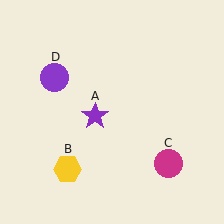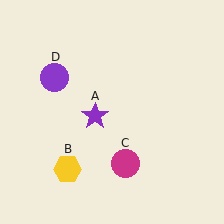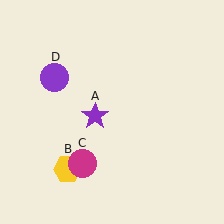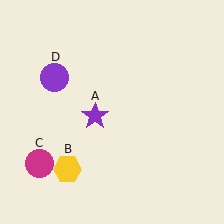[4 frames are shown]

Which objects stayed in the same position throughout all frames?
Purple star (object A) and yellow hexagon (object B) and purple circle (object D) remained stationary.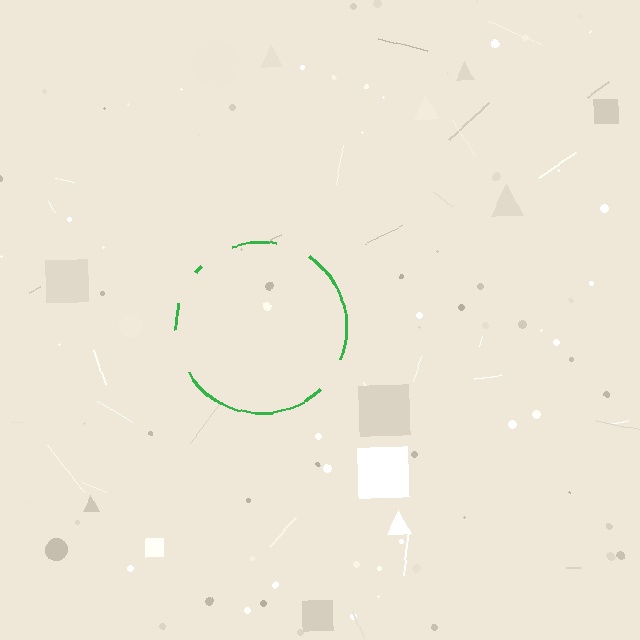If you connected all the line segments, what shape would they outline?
They would outline a circle.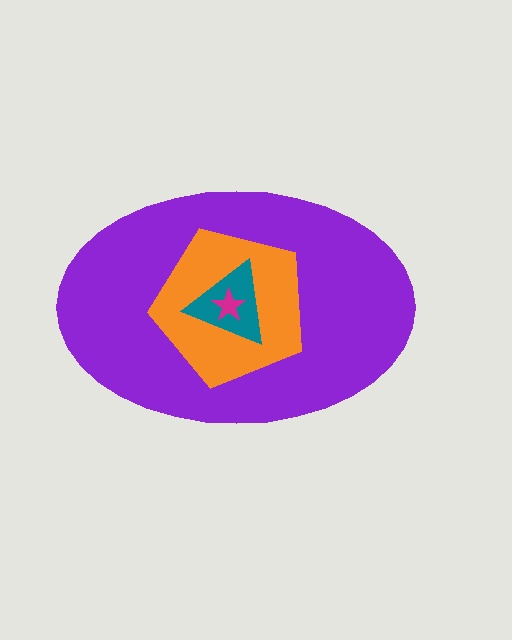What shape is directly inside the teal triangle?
The magenta star.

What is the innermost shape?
The magenta star.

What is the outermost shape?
The purple ellipse.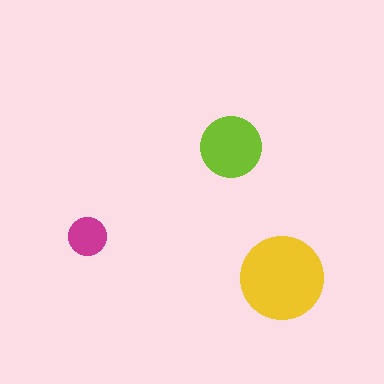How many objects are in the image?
There are 3 objects in the image.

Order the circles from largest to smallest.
the yellow one, the lime one, the magenta one.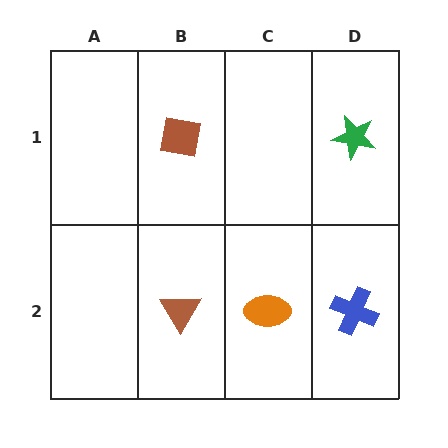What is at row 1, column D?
A green star.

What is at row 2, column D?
A blue cross.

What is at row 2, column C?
An orange ellipse.